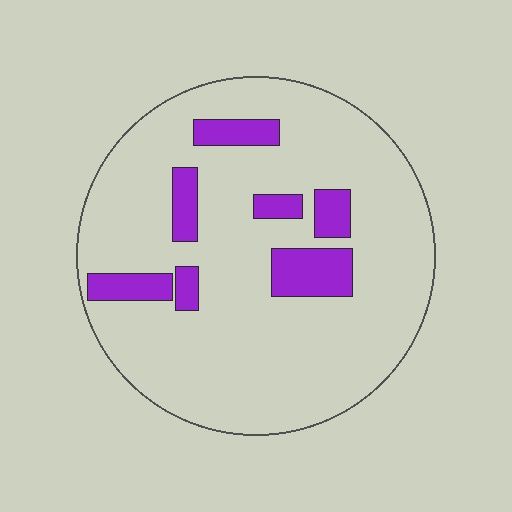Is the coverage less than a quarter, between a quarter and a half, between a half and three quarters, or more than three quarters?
Less than a quarter.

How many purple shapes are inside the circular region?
7.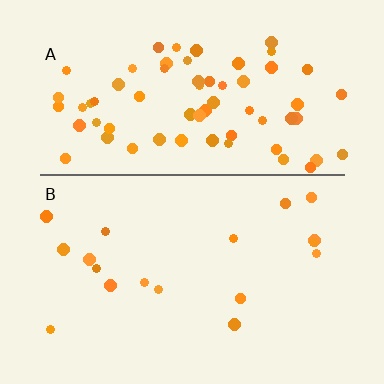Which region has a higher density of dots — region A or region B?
A (the top).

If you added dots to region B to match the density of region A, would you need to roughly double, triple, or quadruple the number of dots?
Approximately quadruple.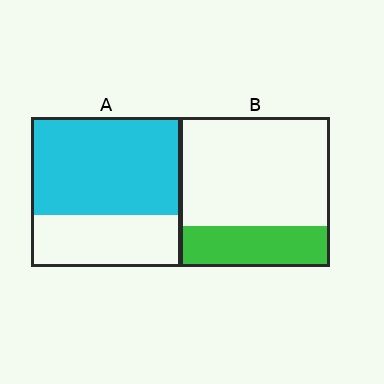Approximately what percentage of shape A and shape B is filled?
A is approximately 65% and B is approximately 25%.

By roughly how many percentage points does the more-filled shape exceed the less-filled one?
By roughly 40 percentage points (A over B).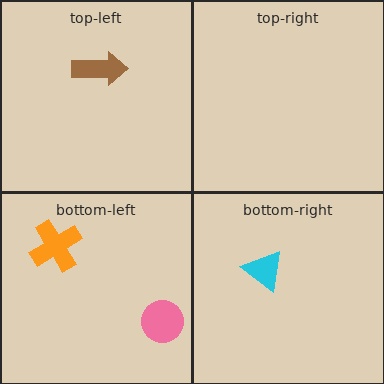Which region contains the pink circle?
The bottom-left region.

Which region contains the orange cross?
The bottom-left region.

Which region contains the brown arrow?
The top-left region.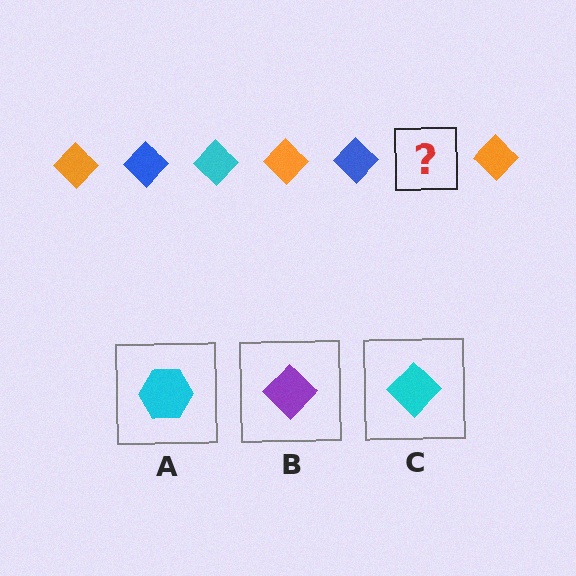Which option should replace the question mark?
Option C.